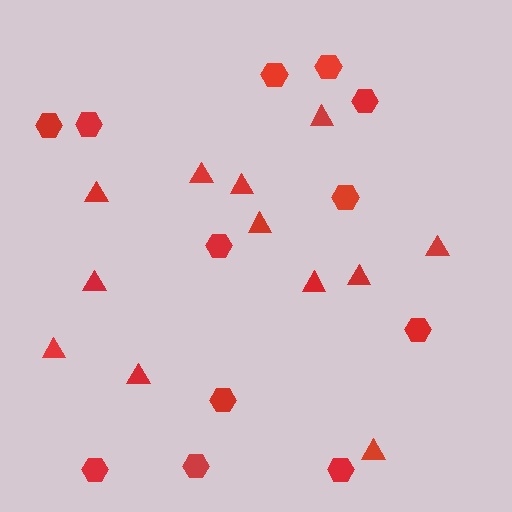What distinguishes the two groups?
There are 2 groups: one group of triangles (12) and one group of hexagons (12).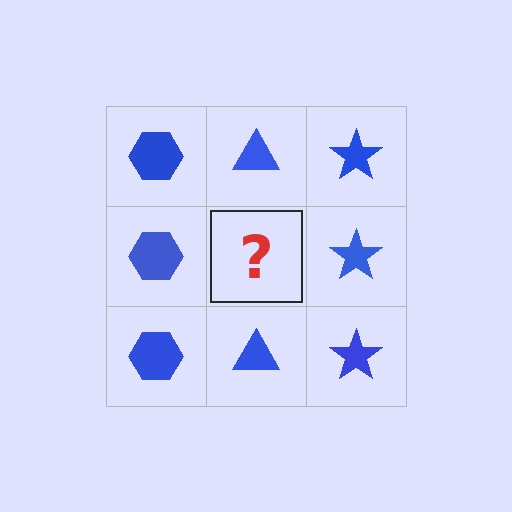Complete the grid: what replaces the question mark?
The question mark should be replaced with a blue triangle.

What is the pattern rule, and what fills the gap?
The rule is that each column has a consistent shape. The gap should be filled with a blue triangle.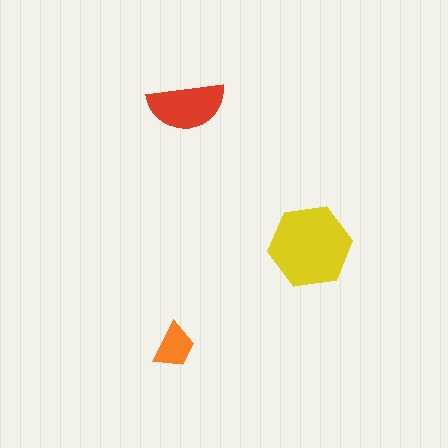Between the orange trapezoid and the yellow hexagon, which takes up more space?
The yellow hexagon.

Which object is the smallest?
The orange trapezoid.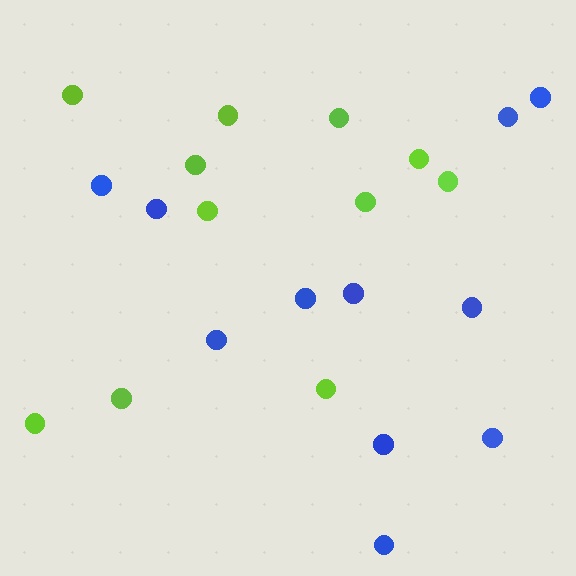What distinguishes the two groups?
There are 2 groups: one group of lime circles (11) and one group of blue circles (11).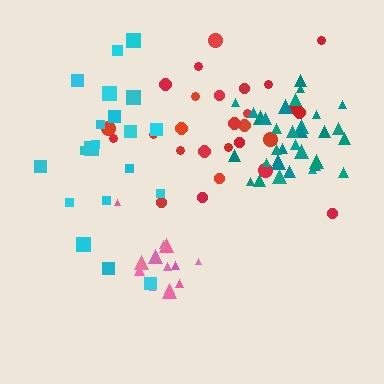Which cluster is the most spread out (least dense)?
Cyan.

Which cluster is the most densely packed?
Teal.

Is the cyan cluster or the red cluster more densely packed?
Red.